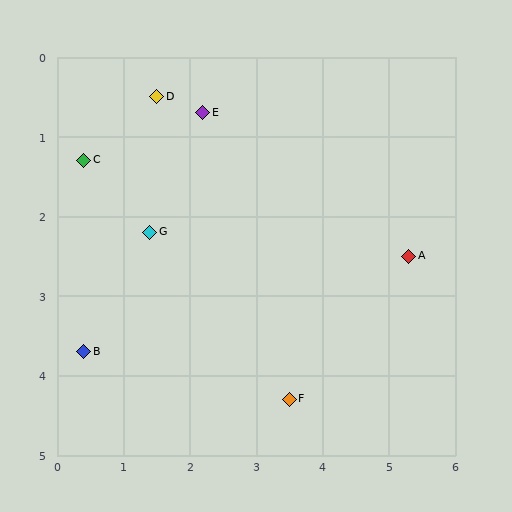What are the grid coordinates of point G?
Point G is at approximately (1.4, 2.2).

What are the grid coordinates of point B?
Point B is at approximately (0.4, 3.7).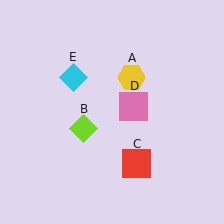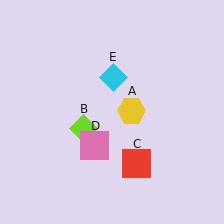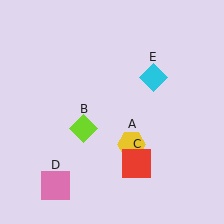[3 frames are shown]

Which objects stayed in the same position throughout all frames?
Lime diamond (object B) and red square (object C) remained stationary.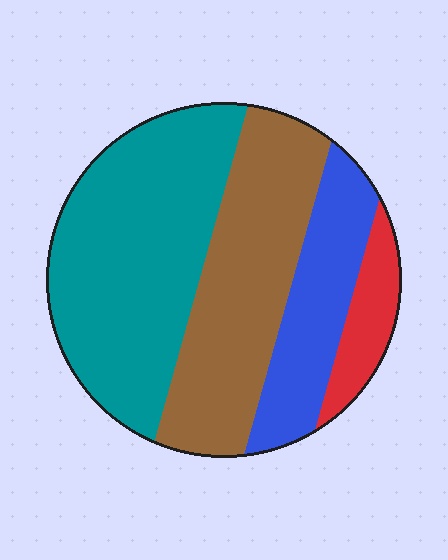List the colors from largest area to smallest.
From largest to smallest: teal, brown, blue, red.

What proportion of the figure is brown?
Brown takes up about one third (1/3) of the figure.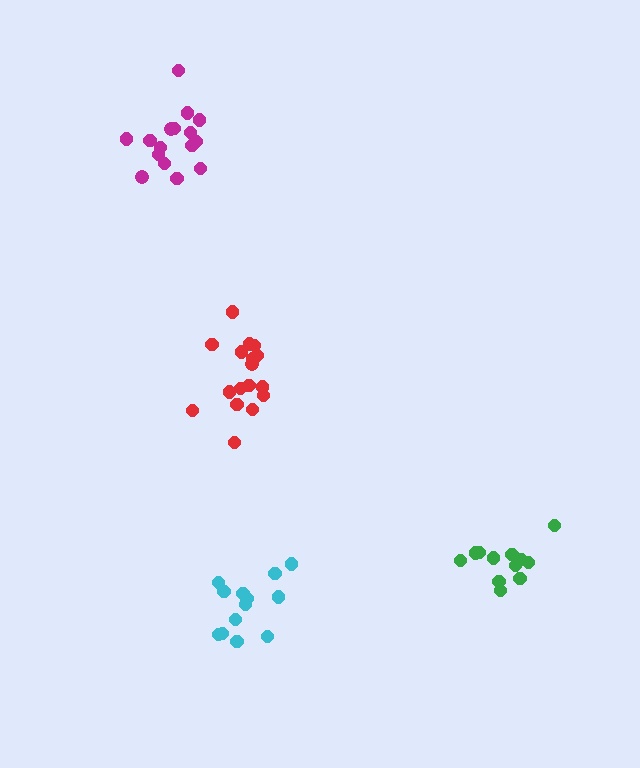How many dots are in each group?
Group 1: 16 dots, Group 2: 13 dots, Group 3: 17 dots, Group 4: 12 dots (58 total).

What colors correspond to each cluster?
The clusters are colored: magenta, cyan, red, green.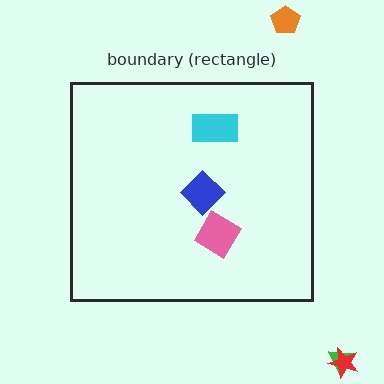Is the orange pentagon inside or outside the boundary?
Outside.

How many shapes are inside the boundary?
3 inside, 3 outside.